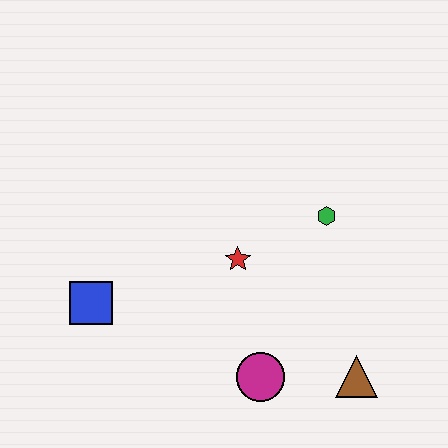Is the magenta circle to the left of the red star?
No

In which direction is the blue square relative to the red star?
The blue square is to the left of the red star.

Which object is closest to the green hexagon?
The red star is closest to the green hexagon.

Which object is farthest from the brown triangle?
The blue square is farthest from the brown triangle.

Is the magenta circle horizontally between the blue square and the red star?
No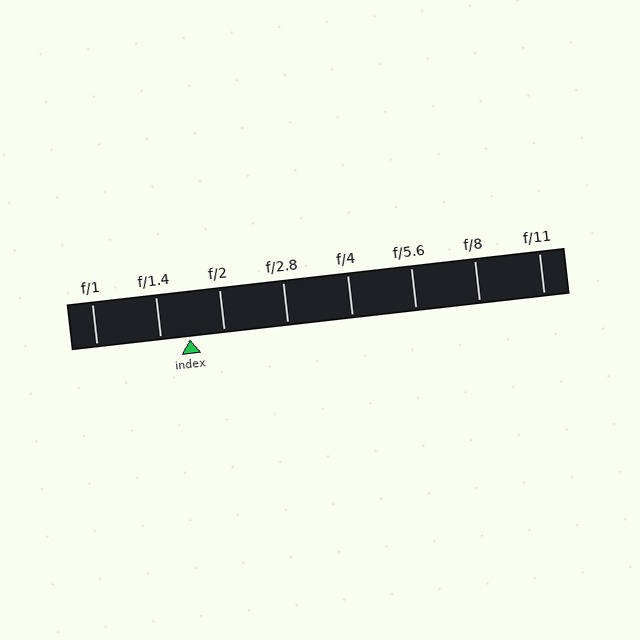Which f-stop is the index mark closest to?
The index mark is closest to f/1.4.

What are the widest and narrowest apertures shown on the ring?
The widest aperture shown is f/1 and the narrowest is f/11.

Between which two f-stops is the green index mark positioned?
The index mark is between f/1.4 and f/2.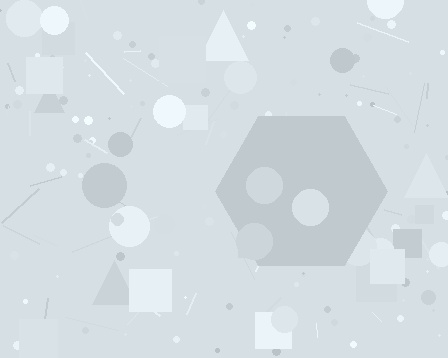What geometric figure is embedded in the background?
A hexagon is embedded in the background.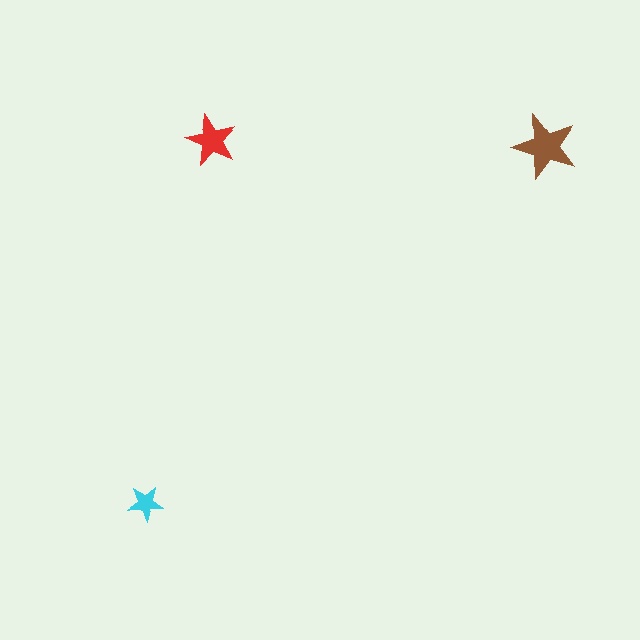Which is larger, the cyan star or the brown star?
The brown one.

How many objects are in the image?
There are 3 objects in the image.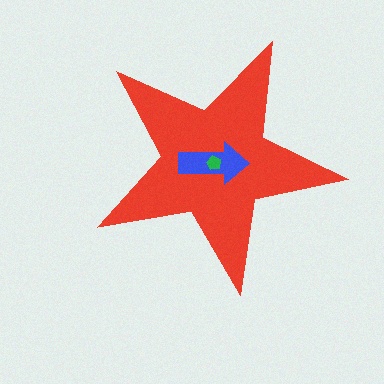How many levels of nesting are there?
3.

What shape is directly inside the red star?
The blue arrow.